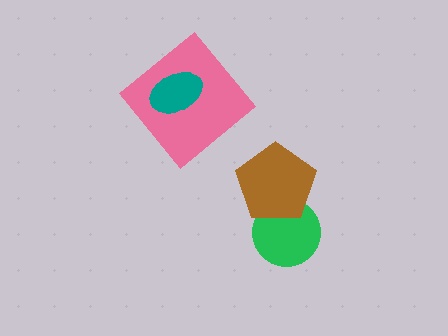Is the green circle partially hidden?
Yes, it is partially covered by another shape.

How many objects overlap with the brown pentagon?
1 object overlaps with the brown pentagon.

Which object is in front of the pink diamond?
The teal ellipse is in front of the pink diamond.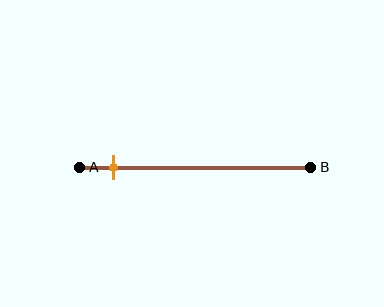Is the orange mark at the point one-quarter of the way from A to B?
No, the mark is at about 15% from A, not at the 25% one-quarter point.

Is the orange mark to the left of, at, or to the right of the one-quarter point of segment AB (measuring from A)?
The orange mark is to the left of the one-quarter point of segment AB.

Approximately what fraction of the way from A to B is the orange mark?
The orange mark is approximately 15% of the way from A to B.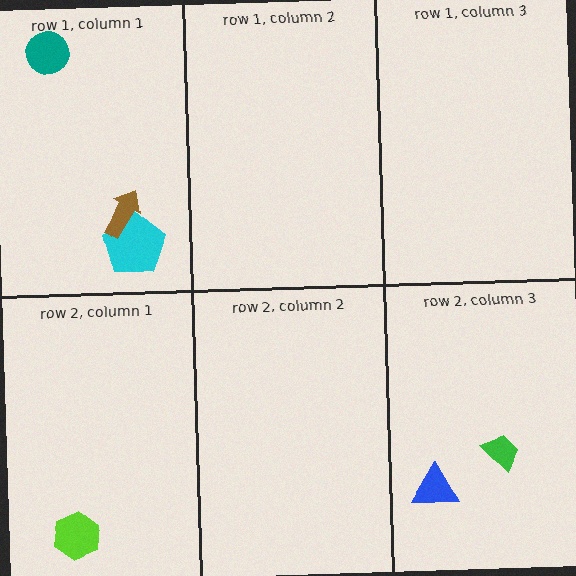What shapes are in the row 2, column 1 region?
The lime hexagon.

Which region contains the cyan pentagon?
The row 1, column 1 region.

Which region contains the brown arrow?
The row 1, column 1 region.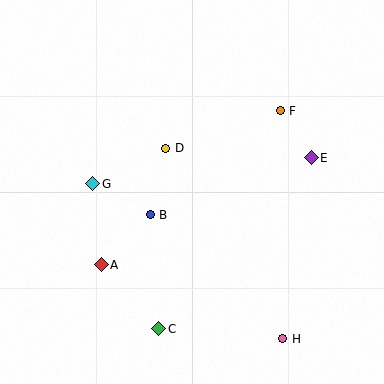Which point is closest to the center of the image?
Point B at (150, 215) is closest to the center.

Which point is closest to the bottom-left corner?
Point A is closest to the bottom-left corner.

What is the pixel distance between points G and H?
The distance between G and H is 246 pixels.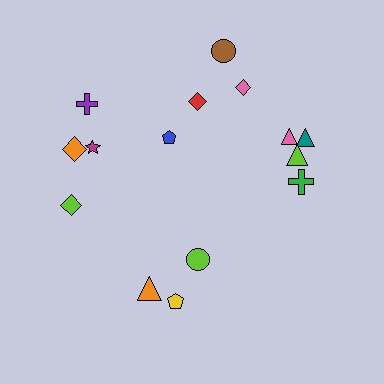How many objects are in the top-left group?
There are 4 objects.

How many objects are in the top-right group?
There are 8 objects.